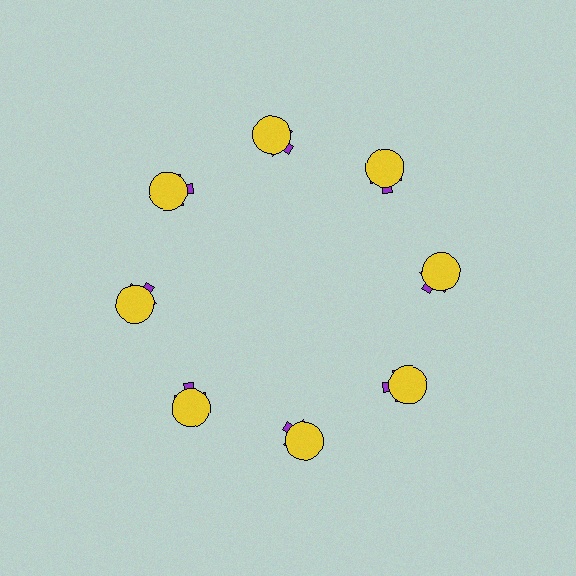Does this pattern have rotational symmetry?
Yes, this pattern has 8-fold rotational symmetry. It looks the same after rotating 45 degrees around the center.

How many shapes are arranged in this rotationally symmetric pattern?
There are 16 shapes, arranged in 8 groups of 2.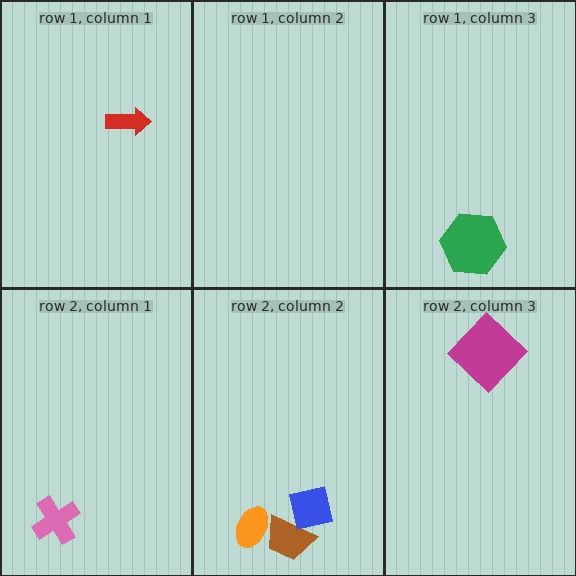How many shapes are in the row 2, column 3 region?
1.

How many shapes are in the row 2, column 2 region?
3.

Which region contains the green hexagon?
The row 1, column 3 region.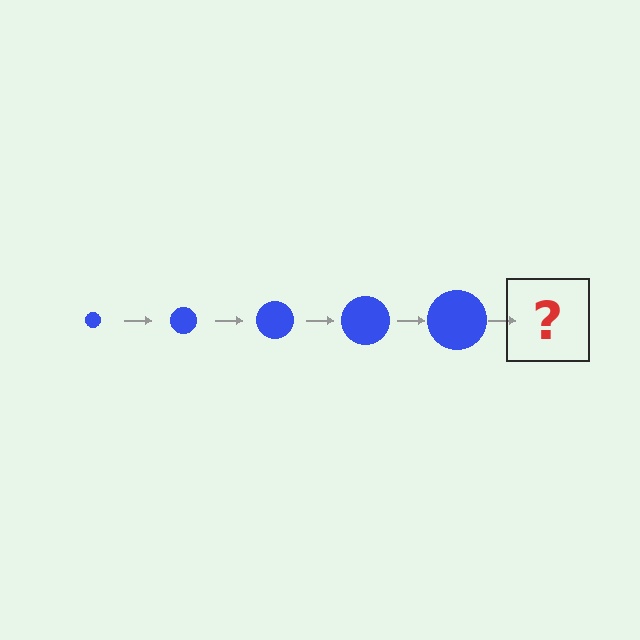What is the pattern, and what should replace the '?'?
The pattern is that the circle gets progressively larger each step. The '?' should be a blue circle, larger than the previous one.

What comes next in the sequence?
The next element should be a blue circle, larger than the previous one.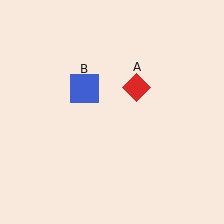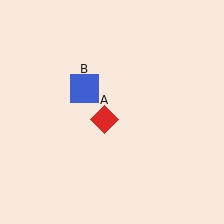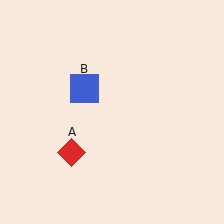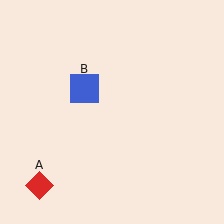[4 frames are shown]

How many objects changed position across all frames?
1 object changed position: red diamond (object A).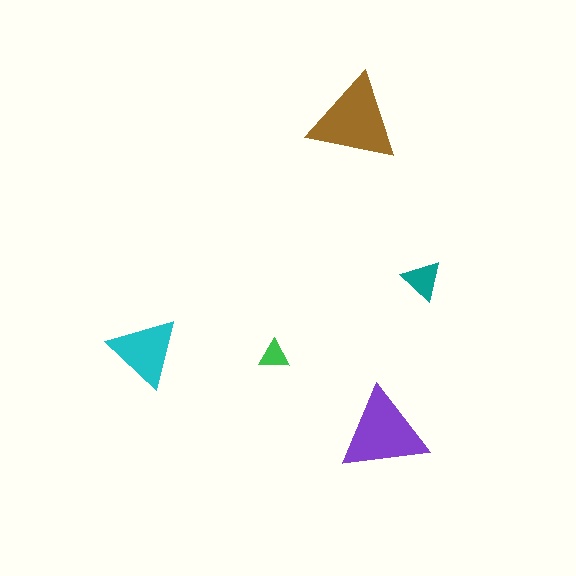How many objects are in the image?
There are 5 objects in the image.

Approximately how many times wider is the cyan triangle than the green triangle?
About 2.5 times wider.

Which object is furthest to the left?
The cyan triangle is leftmost.